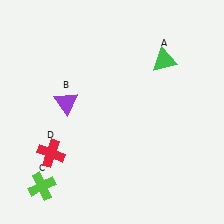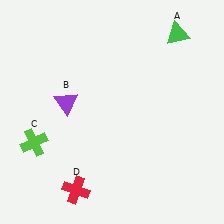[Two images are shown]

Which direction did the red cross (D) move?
The red cross (D) moved down.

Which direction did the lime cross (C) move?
The lime cross (C) moved up.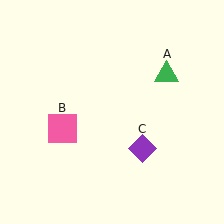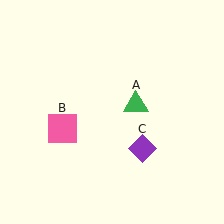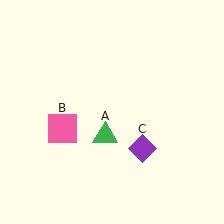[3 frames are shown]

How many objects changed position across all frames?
1 object changed position: green triangle (object A).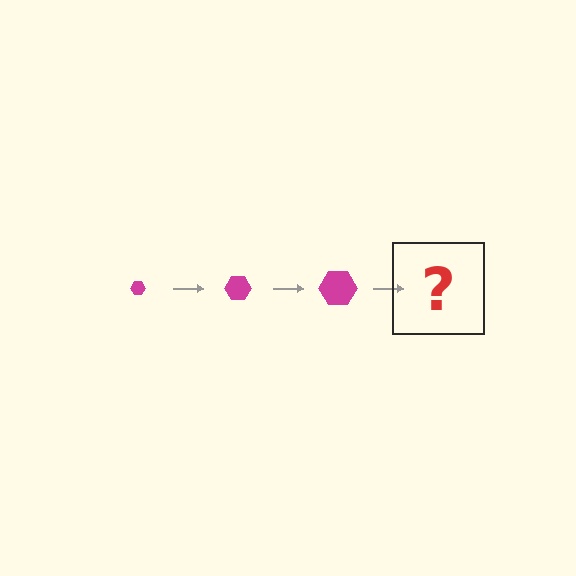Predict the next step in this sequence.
The next step is a magenta hexagon, larger than the previous one.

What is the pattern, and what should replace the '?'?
The pattern is that the hexagon gets progressively larger each step. The '?' should be a magenta hexagon, larger than the previous one.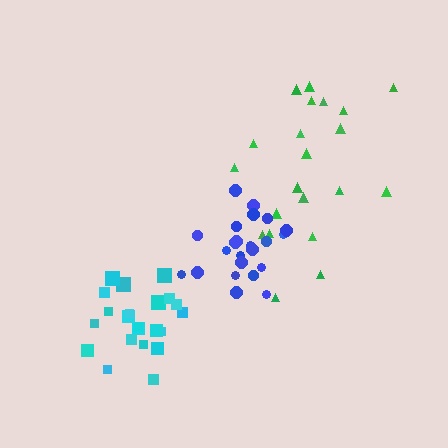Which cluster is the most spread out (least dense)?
Green.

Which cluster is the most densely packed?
Blue.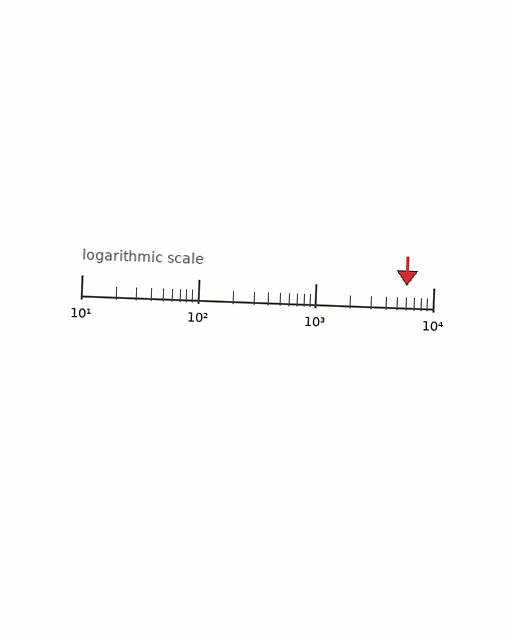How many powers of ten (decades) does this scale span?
The scale spans 3 decades, from 10 to 10000.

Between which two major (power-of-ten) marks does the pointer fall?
The pointer is between 1000 and 10000.